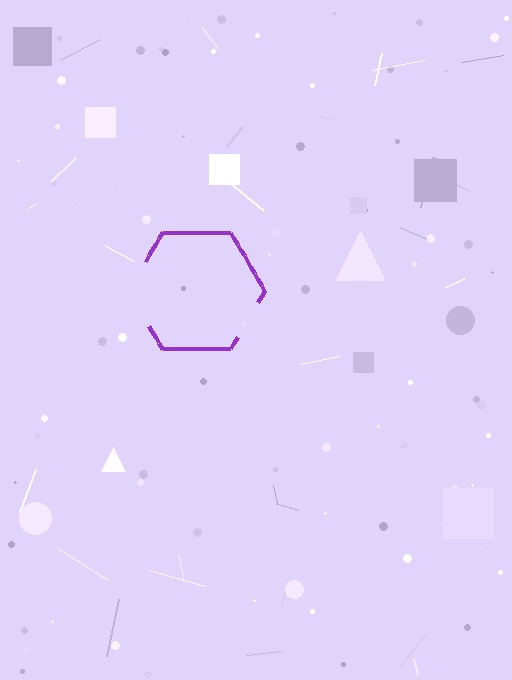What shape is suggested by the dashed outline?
The dashed outline suggests a hexagon.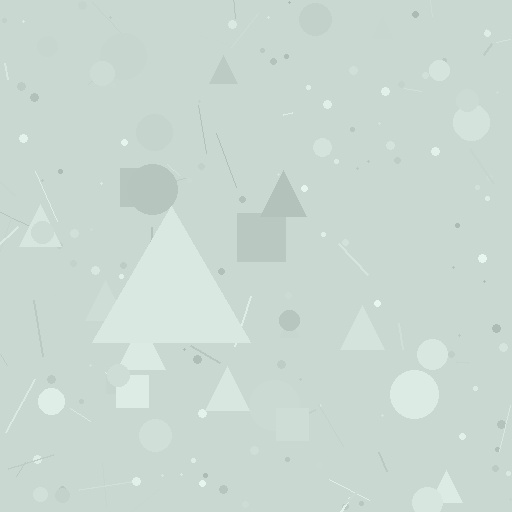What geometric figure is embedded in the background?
A triangle is embedded in the background.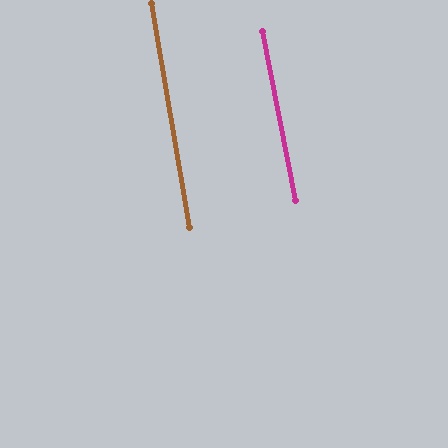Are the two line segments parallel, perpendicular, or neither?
Parallel — their directions differ by only 1.4°.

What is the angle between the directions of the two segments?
Approximately 1 degree.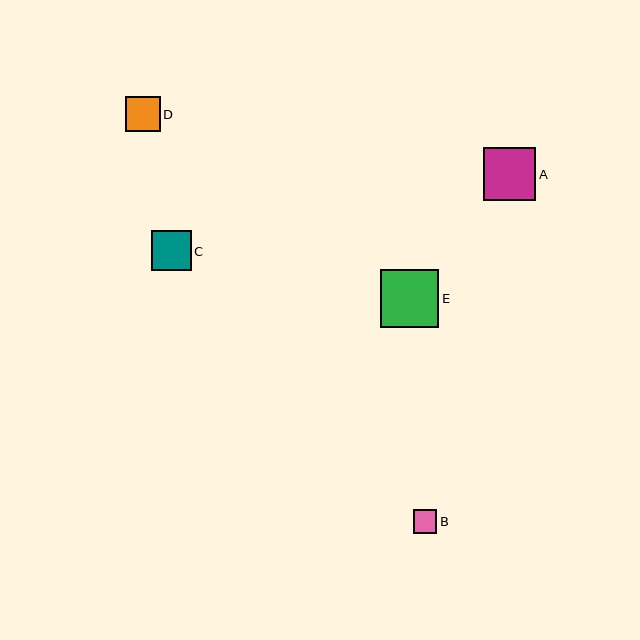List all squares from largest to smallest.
From largest to smallest: E, A, C, D, B.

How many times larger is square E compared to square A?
Square E is approximately 1.1 times the size of square A.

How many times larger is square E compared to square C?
Square E is approximately 1.5 times the size of square C.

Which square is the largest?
Square E is the largest with a size of approximately 58 pixels.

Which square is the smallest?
Square B is the smallest with a size of approximately 24 pixels.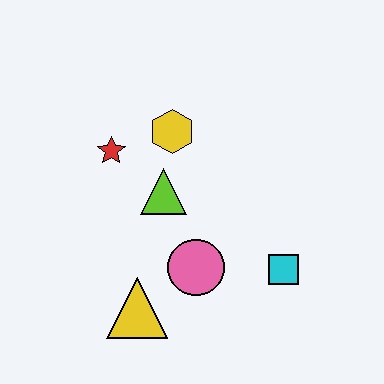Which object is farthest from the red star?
The cyan square is farthest from the red star.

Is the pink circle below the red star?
Yes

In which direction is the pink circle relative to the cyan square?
The pink circle is to the left of the cyan square.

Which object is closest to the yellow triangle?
The pink circle is closest to the yellow triangle.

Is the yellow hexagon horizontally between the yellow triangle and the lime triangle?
No